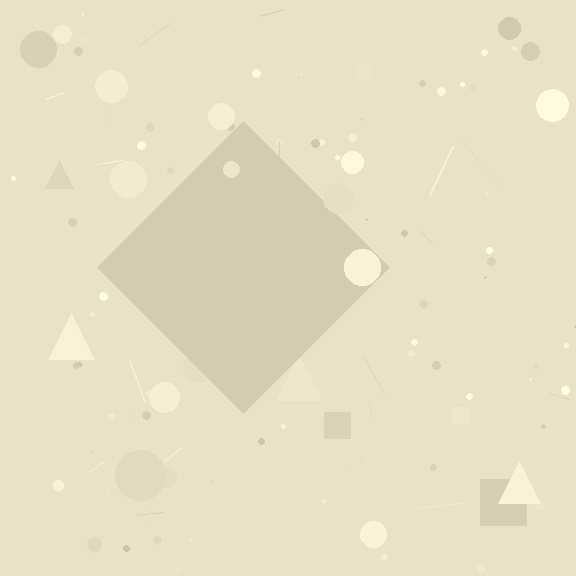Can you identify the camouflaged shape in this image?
The camouflaged shape is a diamond.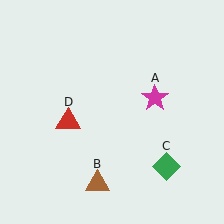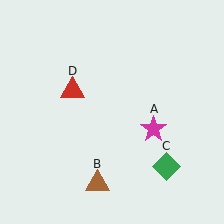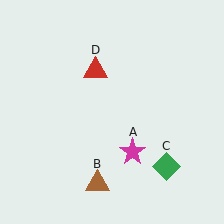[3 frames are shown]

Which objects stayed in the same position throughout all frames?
Brown triangle (object B) and green diamond (object C) remained stationary.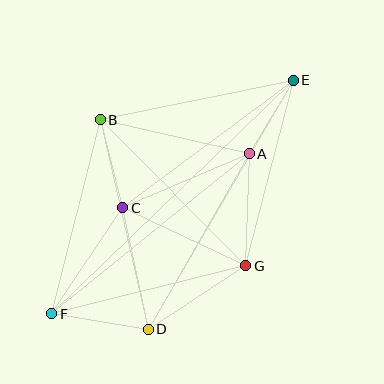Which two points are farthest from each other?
Points E and F are farthest from each other.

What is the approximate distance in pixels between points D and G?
The distance between D and G is approximately 116 pixels.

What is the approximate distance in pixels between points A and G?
The distance between A and G is approximately 112 pixels.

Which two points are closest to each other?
Points A and E are closest to each other.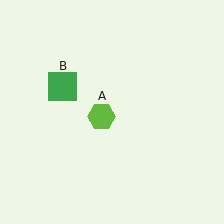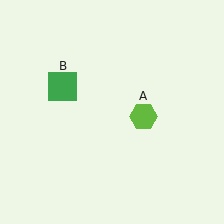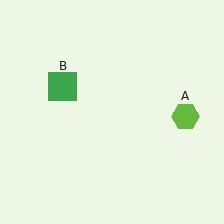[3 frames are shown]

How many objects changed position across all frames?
1 object changed position: lime hexagon (object A).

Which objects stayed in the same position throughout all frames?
Green square (object B) remained stationary.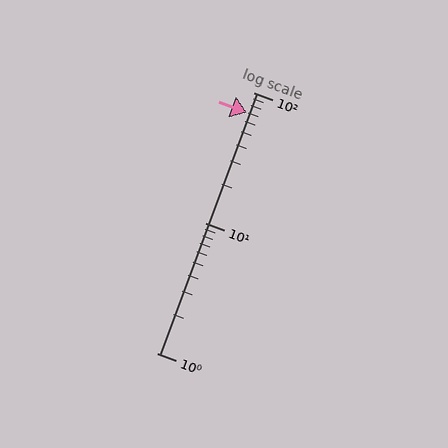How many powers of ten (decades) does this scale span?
The scale spans 2 decades, from 1 to 100.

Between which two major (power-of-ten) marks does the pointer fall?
The pointer is between 10 and 100.